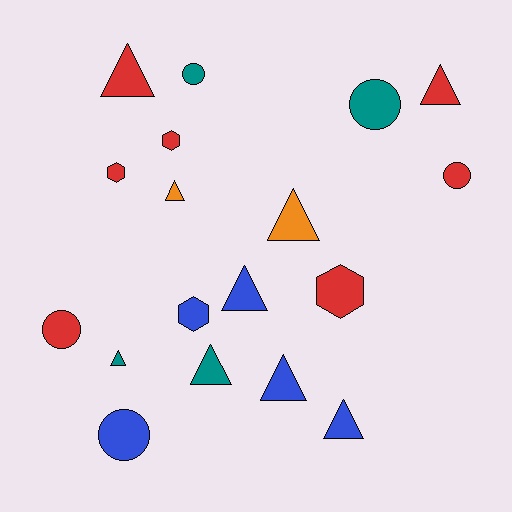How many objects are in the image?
There are 18 objects.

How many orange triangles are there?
There are 2 orange triangles.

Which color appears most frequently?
Red, with 7 objects.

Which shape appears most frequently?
Triangle, with 9 objects.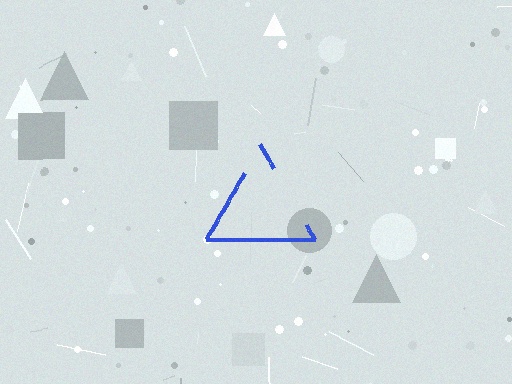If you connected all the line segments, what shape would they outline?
They would outline a triangle.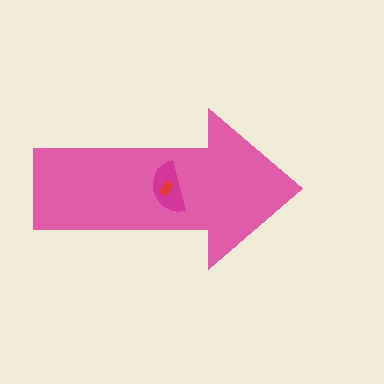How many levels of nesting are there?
3.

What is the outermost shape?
The pink arrow.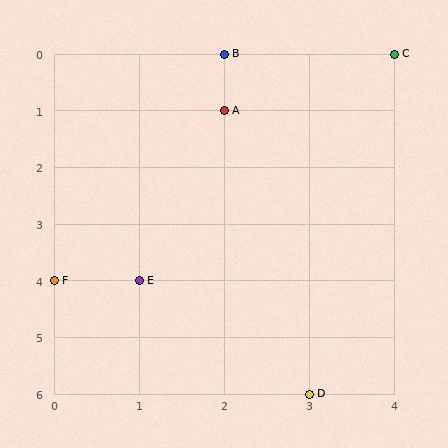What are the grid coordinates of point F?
Point F is at grid coordinates (0, 4).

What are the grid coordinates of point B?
Point B is at grid coordinates (2, 0).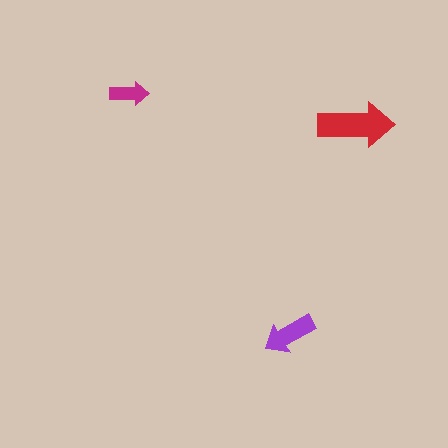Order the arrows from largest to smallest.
the red one, the purple one, the magenta one.